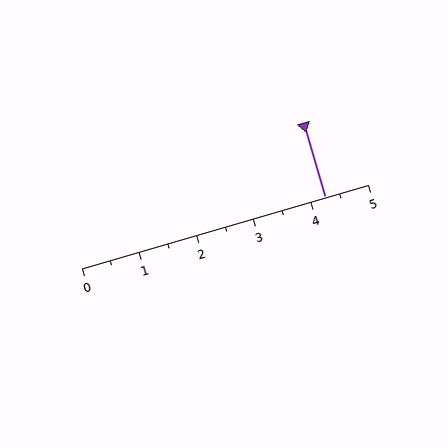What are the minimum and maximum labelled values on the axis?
The axis runs from 0 to 5.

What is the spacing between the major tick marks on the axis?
The major ticks are spaced 1 apart.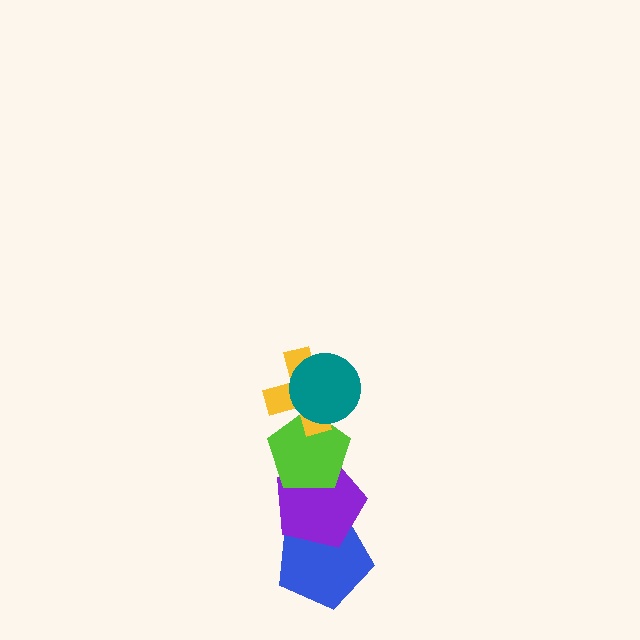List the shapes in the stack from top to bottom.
From top to bottom: the teal circle, the yellow cross, the lime pentagon, the purple pentagon, the blue pentagon.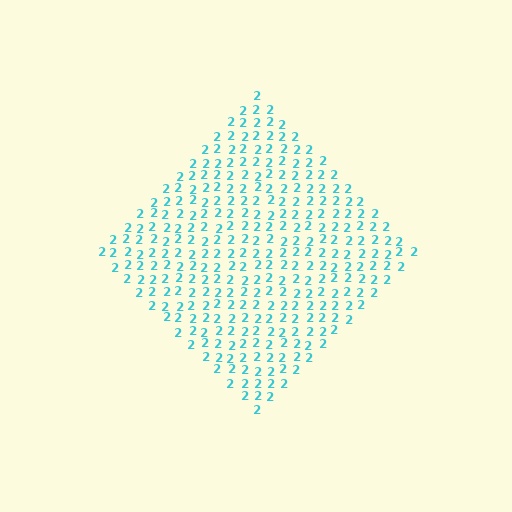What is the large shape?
The large shape is a diamond.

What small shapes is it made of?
It is made of small digit 2's.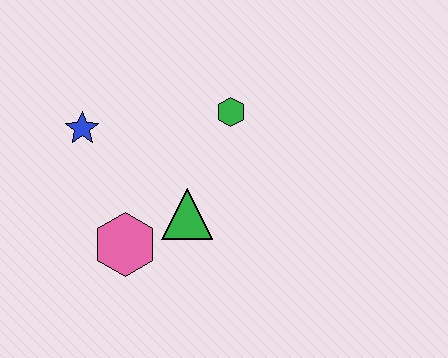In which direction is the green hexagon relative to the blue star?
The green hexagon is to the right of the blue star.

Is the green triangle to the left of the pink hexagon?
No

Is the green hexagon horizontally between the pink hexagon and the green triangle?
No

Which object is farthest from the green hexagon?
The pink hexagon is farthest from the green hexagon.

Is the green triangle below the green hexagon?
Yes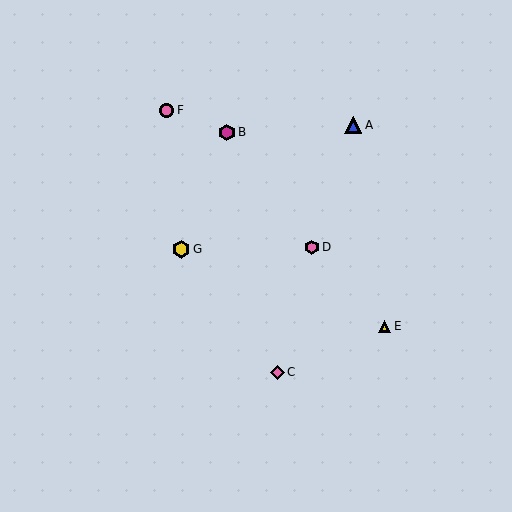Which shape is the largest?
The yellow hexagon (labeled G) is the largest.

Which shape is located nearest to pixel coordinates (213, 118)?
The magenta hexagon (labeled B) at (227, 132) is nearest to that location.